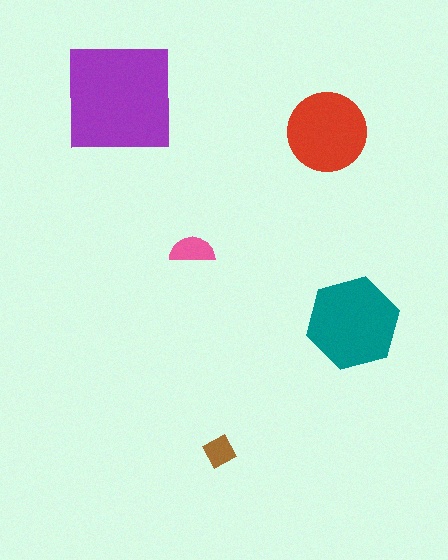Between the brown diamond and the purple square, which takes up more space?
The purple square.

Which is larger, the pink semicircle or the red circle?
The red circle.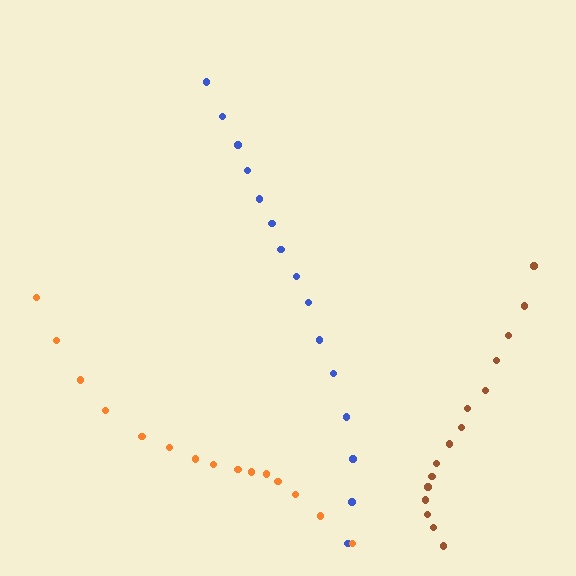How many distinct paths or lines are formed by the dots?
There are 3 distinct paths.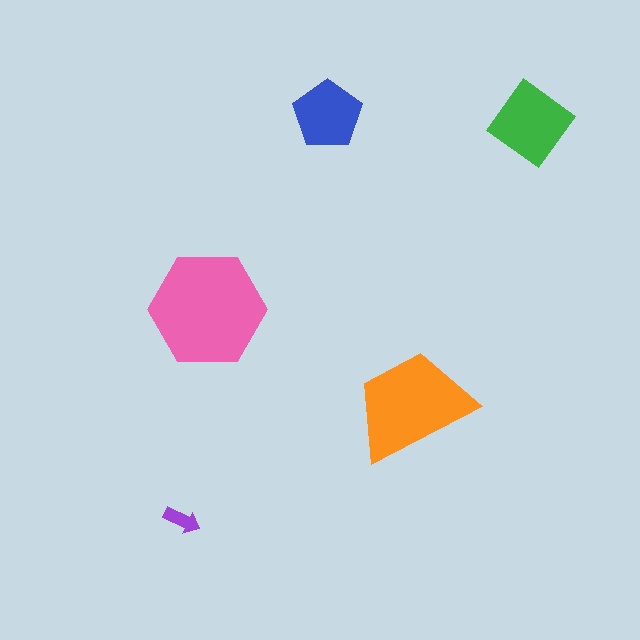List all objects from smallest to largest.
The purple arrow, the blue pentagon, the green diamond, the orange trapezoid, the pink hexagon.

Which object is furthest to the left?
The purple arrow is leftmost.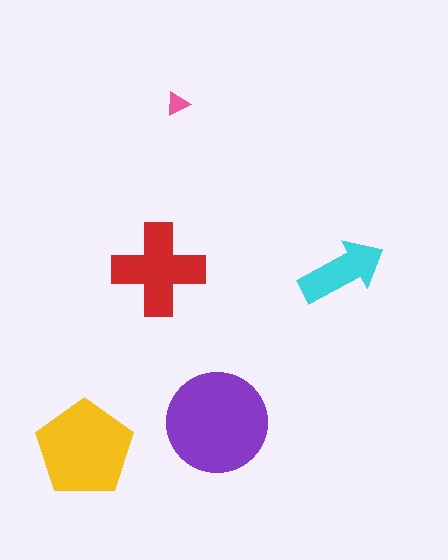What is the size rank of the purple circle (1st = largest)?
1st.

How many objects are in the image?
There are 5 objects in the image.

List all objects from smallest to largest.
The pink triangle, the cyan arrow, the red cross, the yellow pentagon, the purple circle.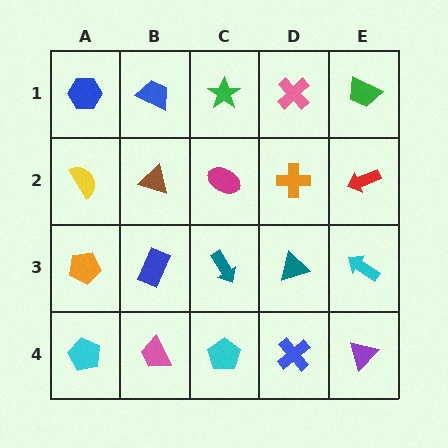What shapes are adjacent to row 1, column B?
A brown triangle (row 2, column B), a blue hexagon (row 1, column A), a green star (row 1, column C).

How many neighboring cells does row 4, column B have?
3.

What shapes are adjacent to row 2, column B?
A blue trapezoid (row 1, column B), a blue rectangle (row 3, column B), a yellow semicircle (row 2, column A), a magenta ellipse (row 2, column C).